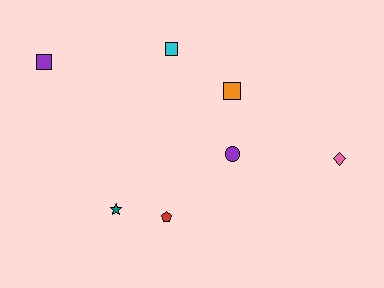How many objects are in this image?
There are 7 objects.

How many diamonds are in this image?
There is 1 diamond.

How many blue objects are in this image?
There are no blue objects.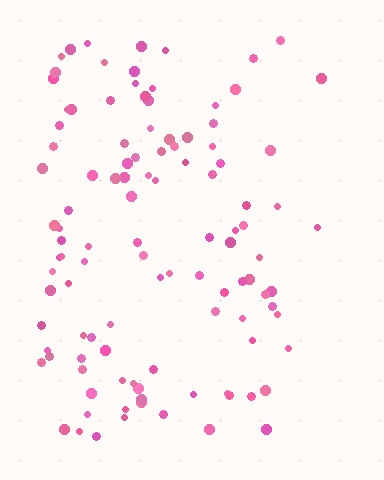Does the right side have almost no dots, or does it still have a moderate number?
Still a moderate number, just noticeably fewer than the left.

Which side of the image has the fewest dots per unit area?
The right.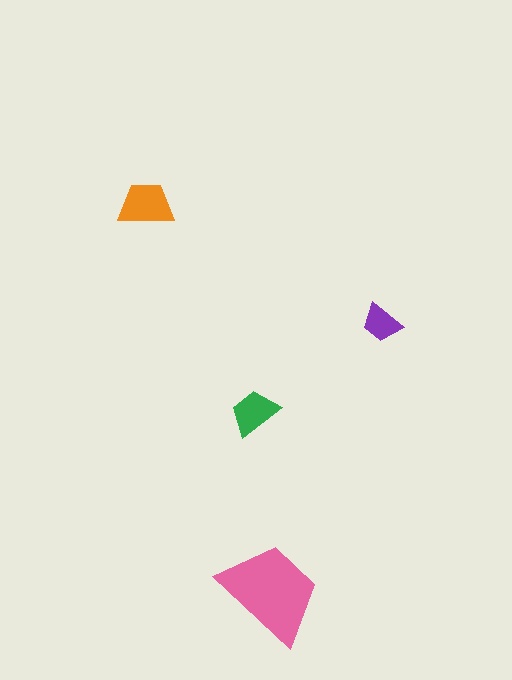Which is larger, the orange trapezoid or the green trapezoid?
The orange one.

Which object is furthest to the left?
The orange trapezoid is leftmost.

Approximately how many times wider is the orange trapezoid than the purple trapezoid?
About 1.5 times wider.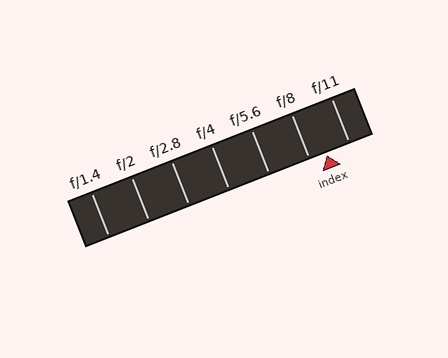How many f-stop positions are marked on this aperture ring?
There are 7 f-stop positions marked.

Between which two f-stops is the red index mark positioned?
The index mark is between f/8 and f/11.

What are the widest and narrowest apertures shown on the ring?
The widest aperture shown is f/1.4 and the narrowest is f/11.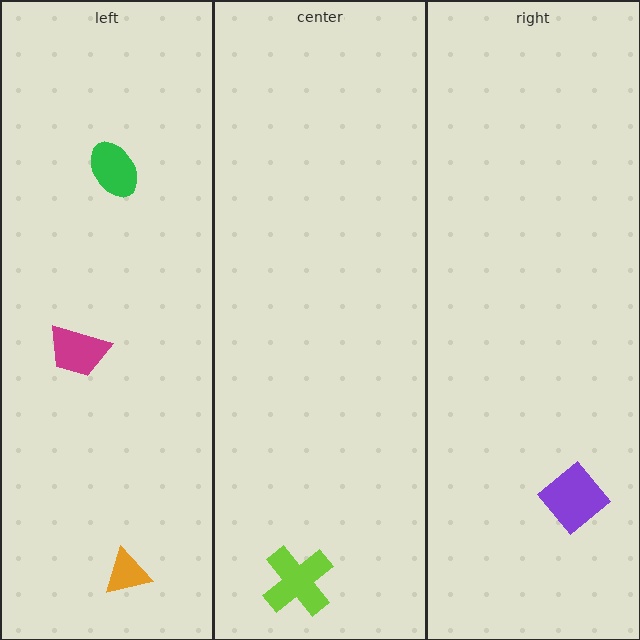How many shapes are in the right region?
1.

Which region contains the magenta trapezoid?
The left region.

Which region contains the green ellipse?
The left region.